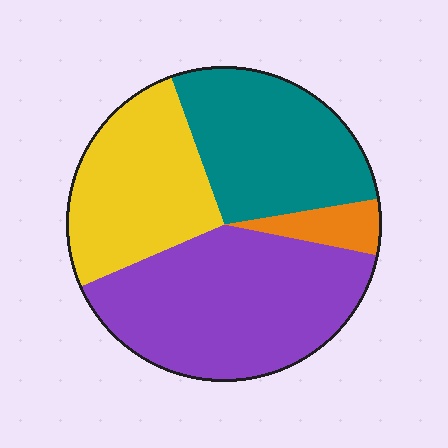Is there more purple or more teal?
Purple.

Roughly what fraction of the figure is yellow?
Yellow covers 26% of the figure.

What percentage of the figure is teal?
Teal takes up between a sixth and a third of the figure.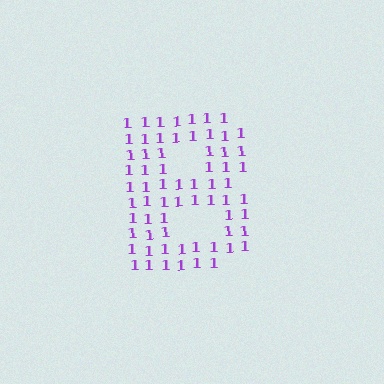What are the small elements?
The small elements are digit 1's.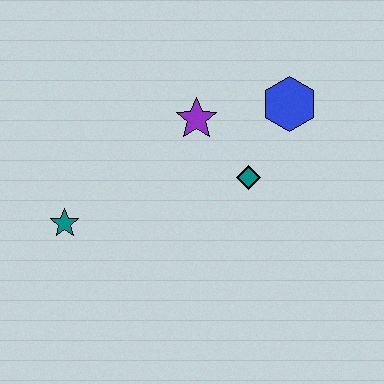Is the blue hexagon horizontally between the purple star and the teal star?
No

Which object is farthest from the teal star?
The blue hexagon is farthest from the teal star.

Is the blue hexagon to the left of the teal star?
No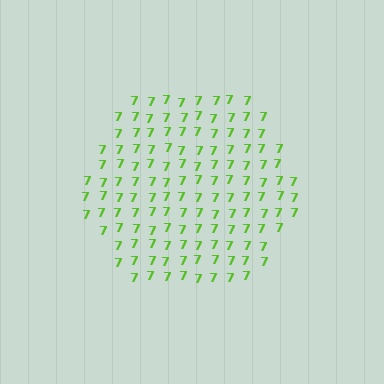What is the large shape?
The large shape is a hexagon.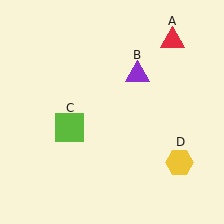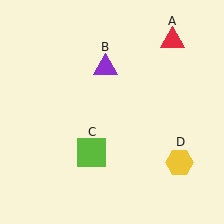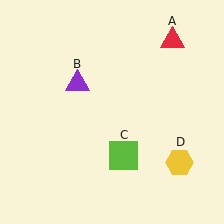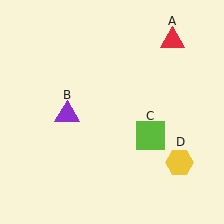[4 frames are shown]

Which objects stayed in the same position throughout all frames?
Red triangle (object A) and yellow hexagon (object D) remained stationary.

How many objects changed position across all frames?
2 objects changed position: purple triangle (object B), lime square (object C).